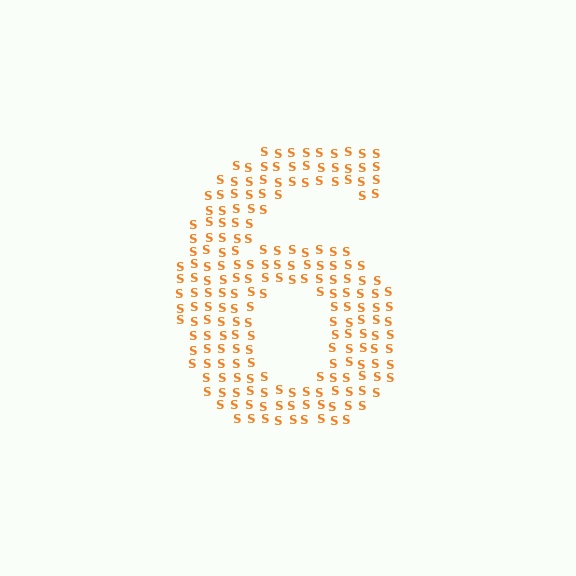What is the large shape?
The large shape is the digit 6.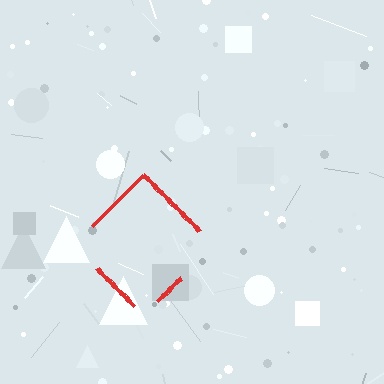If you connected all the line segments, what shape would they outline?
They would outline a diamond.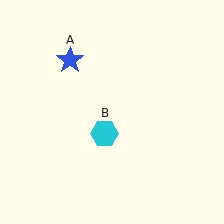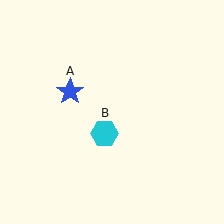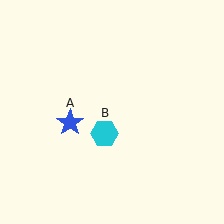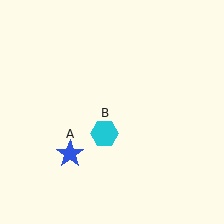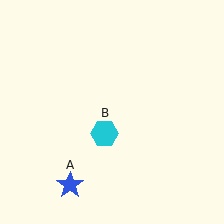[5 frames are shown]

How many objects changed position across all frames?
1 object changed position: blue star (object A).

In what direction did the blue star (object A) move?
The blue star (object A) moved down.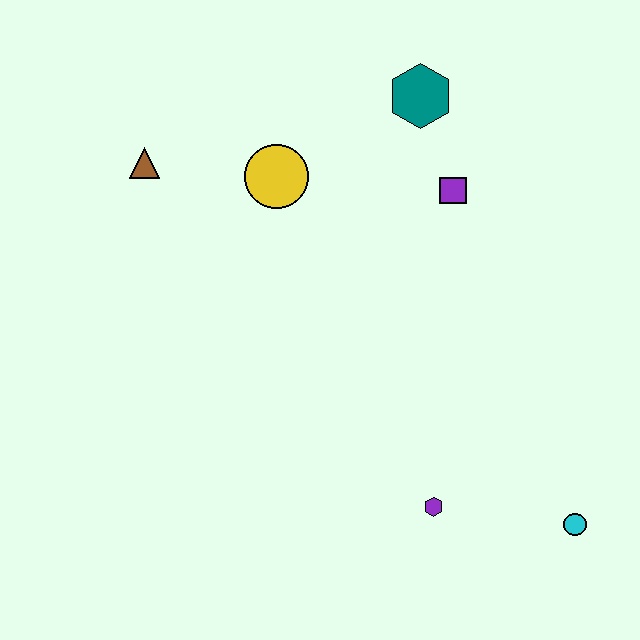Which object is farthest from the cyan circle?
The brown triangle is farthest from the cyan circle.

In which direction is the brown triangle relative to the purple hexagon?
The brown triangle is above the purple hexagon.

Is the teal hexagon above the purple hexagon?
Yes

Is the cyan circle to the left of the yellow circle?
No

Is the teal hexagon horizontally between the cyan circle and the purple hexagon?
No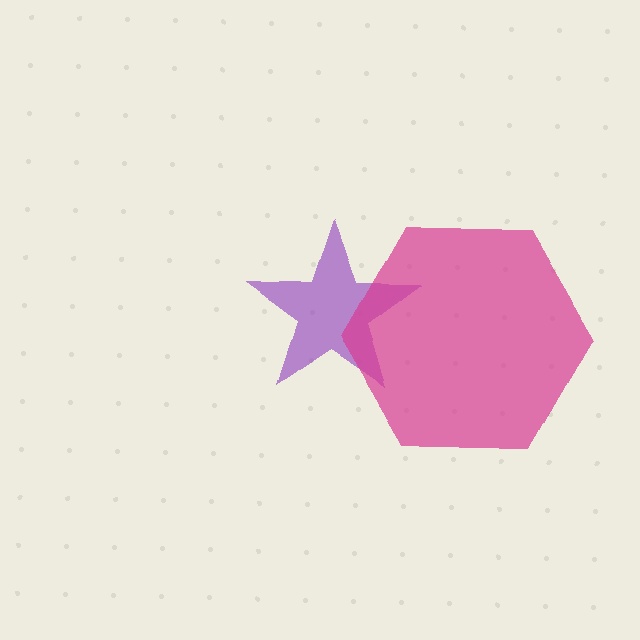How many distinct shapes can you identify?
There are 2 distinct shapes: a purple star, a magenta hexagon.